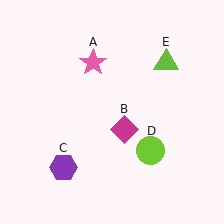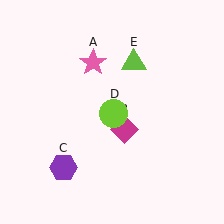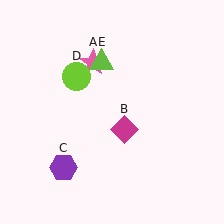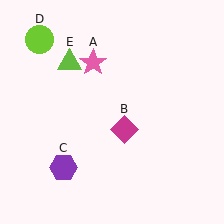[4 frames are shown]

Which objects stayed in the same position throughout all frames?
Pink star (object A) and magenta diamond (object B) and purple hexagon (object C) remained stationary.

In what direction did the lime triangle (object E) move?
The lime triangle (object E) moved left.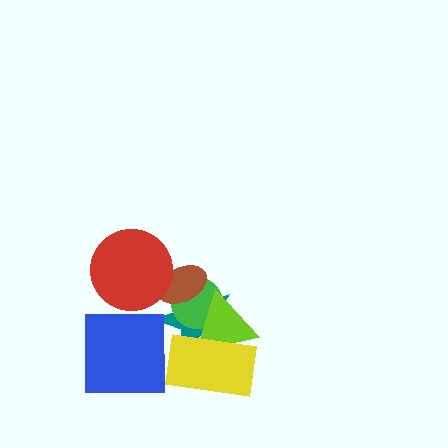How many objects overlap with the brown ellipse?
3 objects overlap with the brown ellipse.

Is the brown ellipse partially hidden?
Yes, it is partially covered by another shape.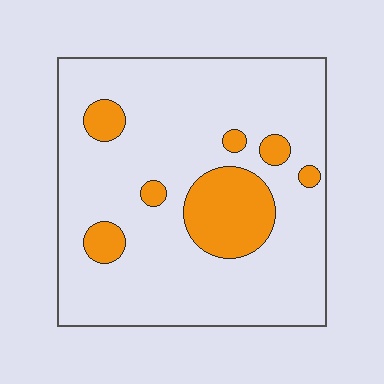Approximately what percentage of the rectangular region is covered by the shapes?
Approximately 15%.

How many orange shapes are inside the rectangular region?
7.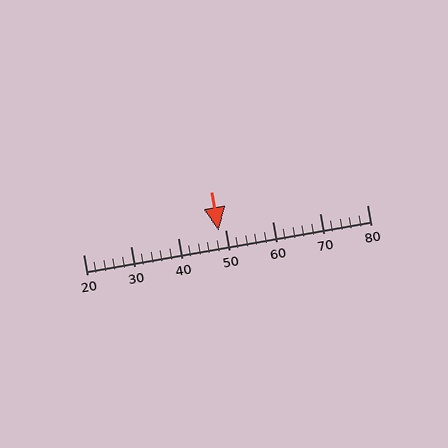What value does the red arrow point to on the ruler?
The red arrow points to approximately 49.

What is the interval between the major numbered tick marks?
The major tick marks are spaced 10 units apart.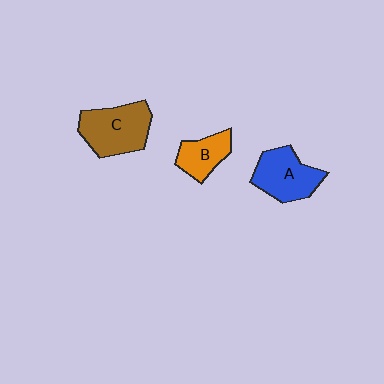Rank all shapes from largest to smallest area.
From largest to smallest: C (brown), A (blue), B (orange).